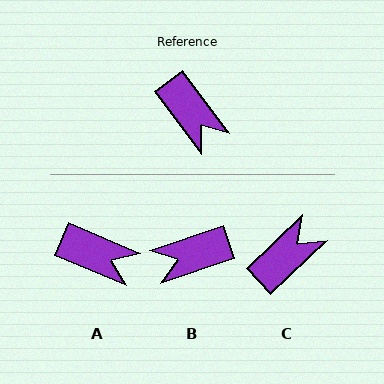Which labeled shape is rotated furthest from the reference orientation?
B, about 108 degrees away.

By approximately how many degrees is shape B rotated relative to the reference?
Approximately 108 degrees clockwise.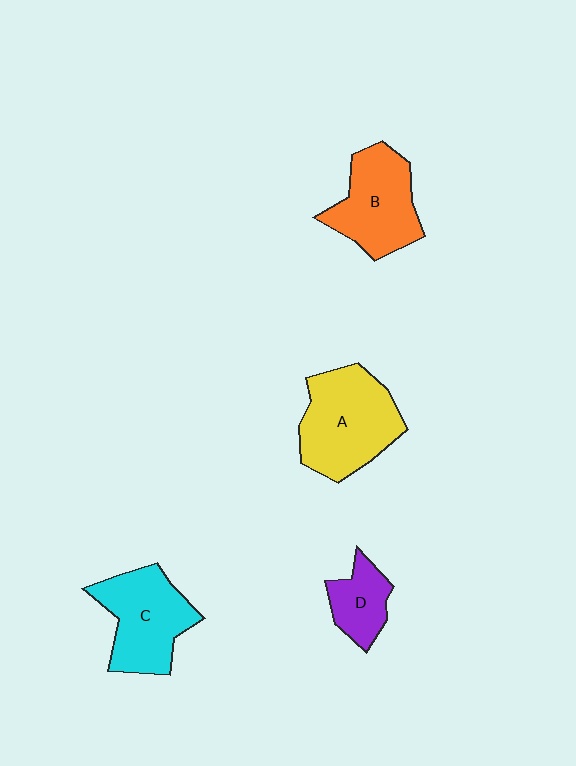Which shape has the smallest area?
Shape D (purple).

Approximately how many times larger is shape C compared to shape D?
Approximately 1.9 times.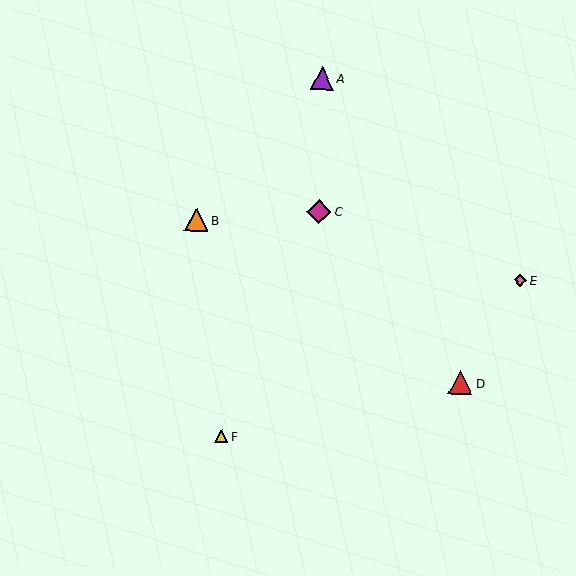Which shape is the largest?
The magenta diamond (labeled C) is the largest.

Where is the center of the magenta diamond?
The center of the magenta diamond is at (319, 212).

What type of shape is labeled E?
Shape E is a pink diamond.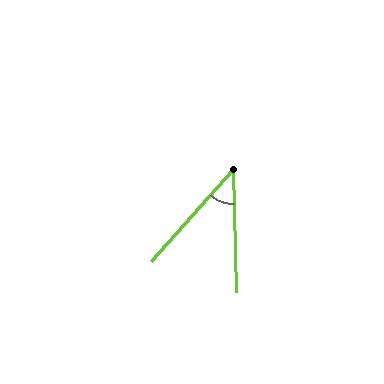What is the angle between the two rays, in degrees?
Approximately 43 degrees.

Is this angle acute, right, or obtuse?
It is acute.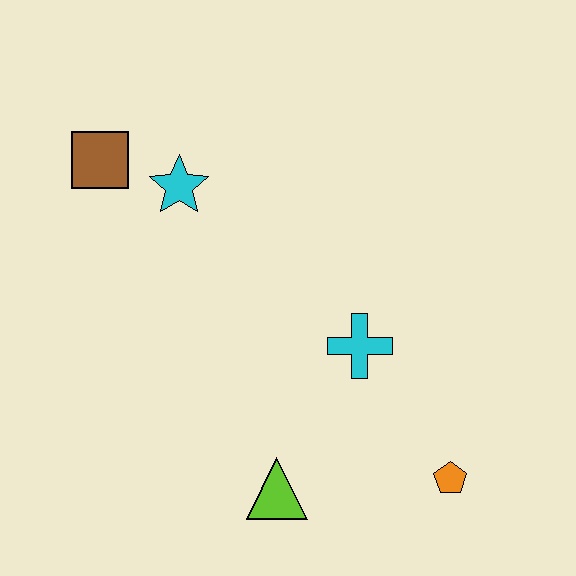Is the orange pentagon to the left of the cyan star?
No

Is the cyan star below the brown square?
Yes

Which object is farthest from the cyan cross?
The brown square is farthest from the cyan cross.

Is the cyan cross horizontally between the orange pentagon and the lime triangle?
Yes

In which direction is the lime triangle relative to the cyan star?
The lime triangle is below the cyan star.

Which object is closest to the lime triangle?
The cyan cross is closest to the lime triangle.